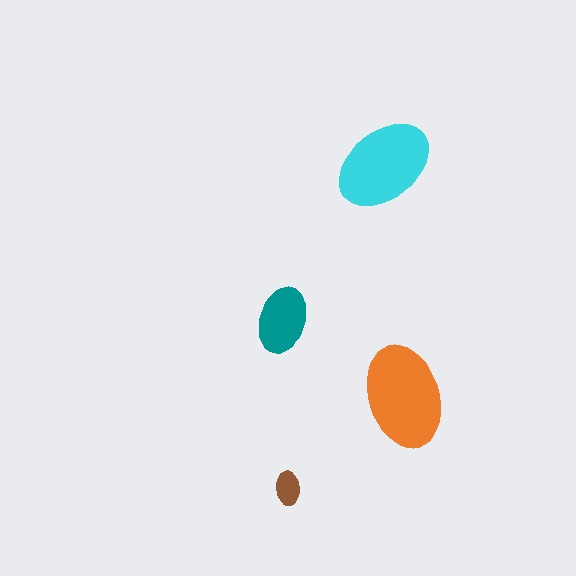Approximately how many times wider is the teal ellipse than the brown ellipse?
About 2 times wider.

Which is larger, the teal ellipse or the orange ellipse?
The orange one.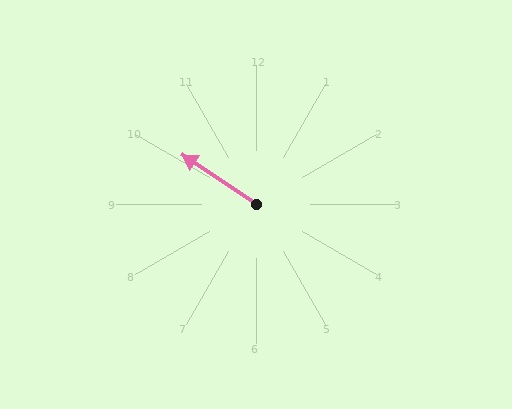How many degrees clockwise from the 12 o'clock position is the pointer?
Approximately 304 degrees.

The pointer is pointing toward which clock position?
Roughly 10 o'clock.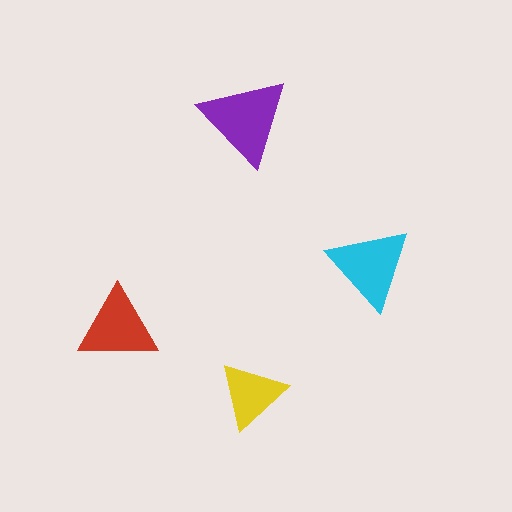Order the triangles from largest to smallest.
the purple one, the cyan one, the red one, the yellow one.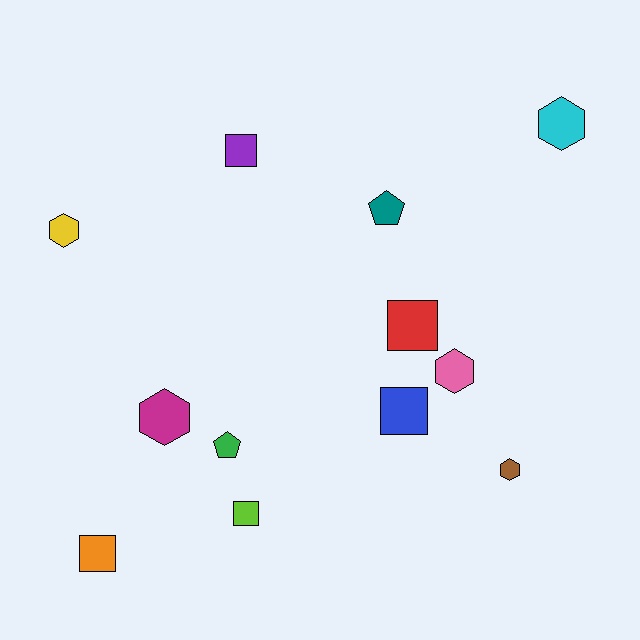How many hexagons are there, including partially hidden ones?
There are 5 hexagons.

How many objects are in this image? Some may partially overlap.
There are 12 objects.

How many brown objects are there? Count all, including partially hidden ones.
There is 1 brown object.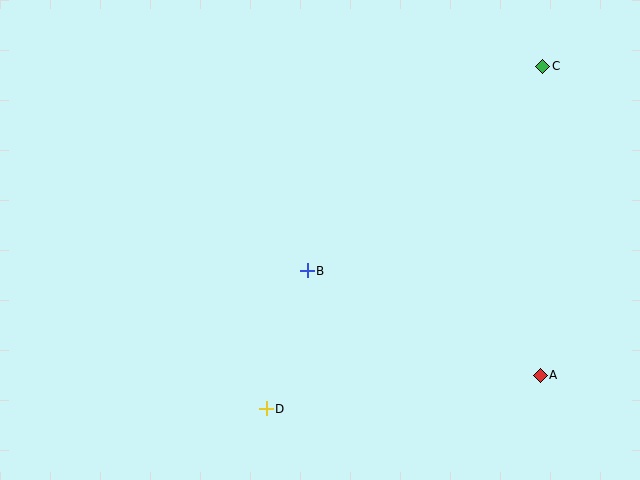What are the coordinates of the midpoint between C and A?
The midpoint between C and A is at (541, 221).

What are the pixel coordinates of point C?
Point C is at (543, 66).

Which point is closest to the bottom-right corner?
Point A is closest to the bottom-right corner.